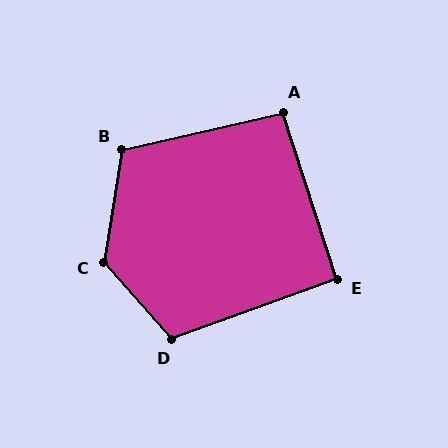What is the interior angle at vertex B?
Approximately 112 degrees (obtuse).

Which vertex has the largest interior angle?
C, at approximately 129 degrees.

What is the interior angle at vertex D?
Approximately 112 degrees (obtuse).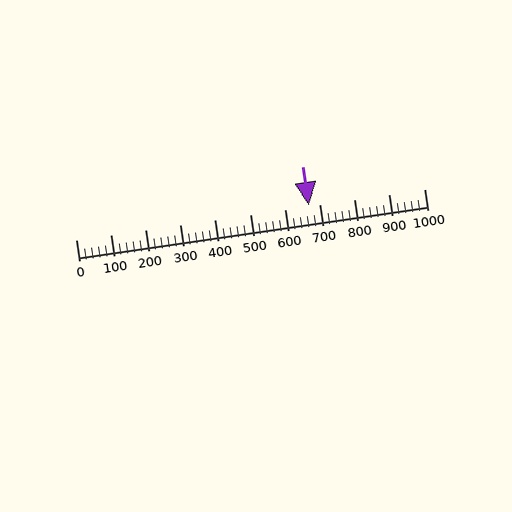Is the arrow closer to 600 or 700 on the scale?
The arrow is closer to 700.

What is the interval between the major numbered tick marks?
The major tick marks are spaced 100 units apart.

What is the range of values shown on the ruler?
The ruler shows values from 0 to 1000.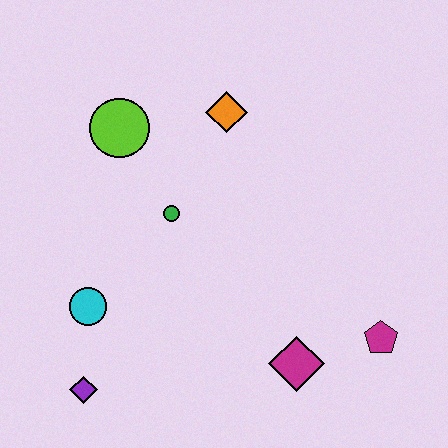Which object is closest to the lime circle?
The green circle is closest to the lime circle.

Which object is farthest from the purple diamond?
The orange diamond is farthest from the purple diamond.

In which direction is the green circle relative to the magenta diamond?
The green circle is above the magenta diamond.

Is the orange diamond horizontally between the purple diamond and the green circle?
No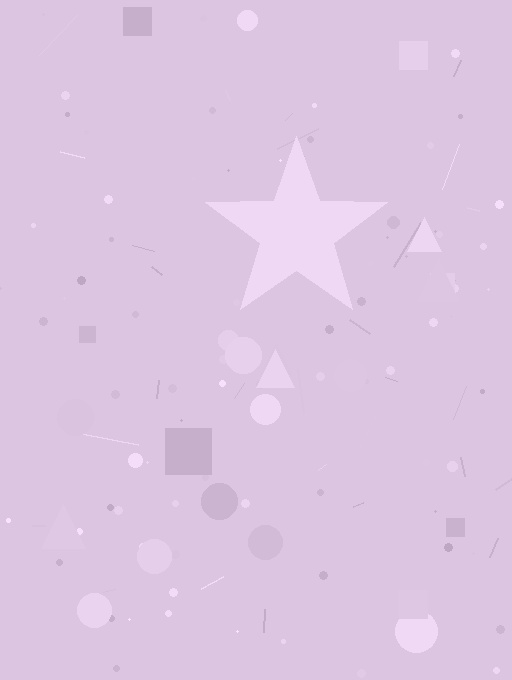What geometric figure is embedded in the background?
A star is embedded in the background.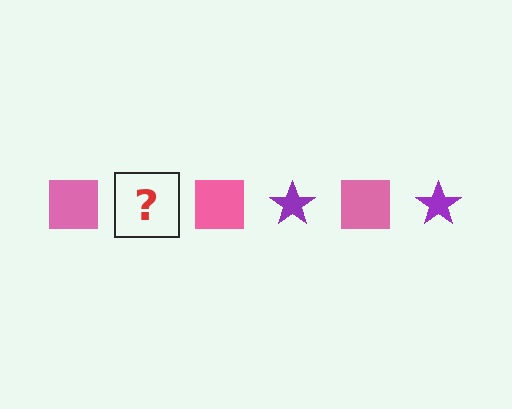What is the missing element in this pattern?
The missing element is a purple star.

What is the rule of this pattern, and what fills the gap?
The rule is that the pattern alternates between pink square and purple star. The gap should be filled with a purple star.